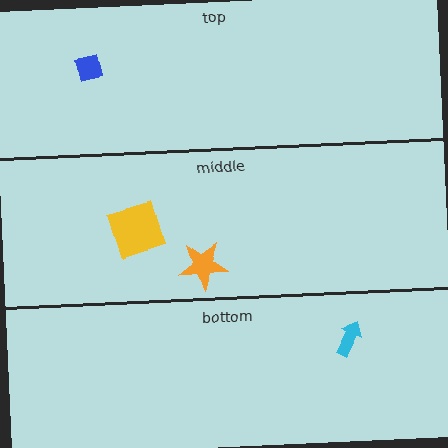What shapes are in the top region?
The blue square.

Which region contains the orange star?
The middle region.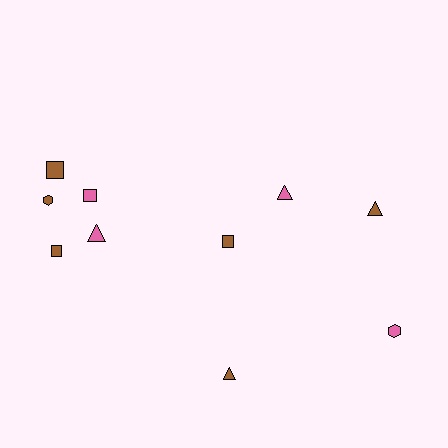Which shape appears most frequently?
Triangle, with 4 objects.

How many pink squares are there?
There is 1 pink square.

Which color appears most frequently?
Brown, with 6 objects.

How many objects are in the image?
There are 10 objects.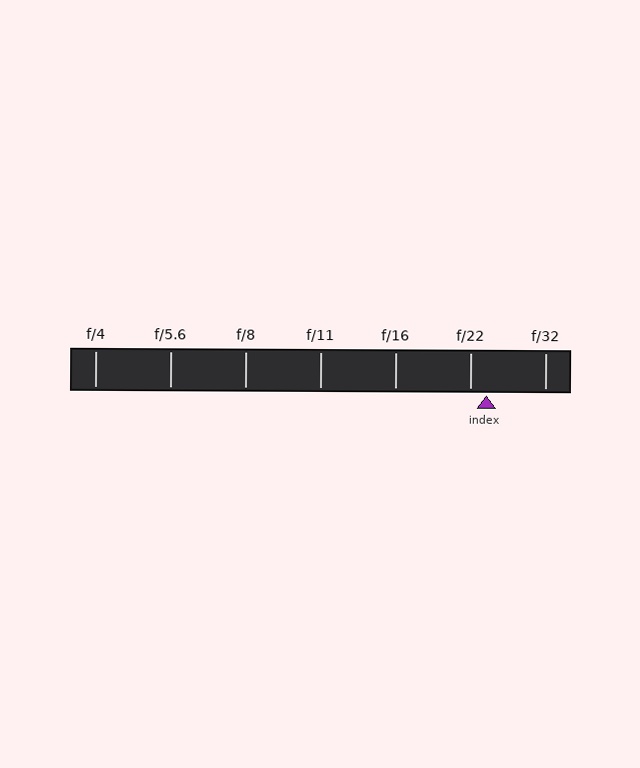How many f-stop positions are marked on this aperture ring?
There are 7 f-stop positions marked.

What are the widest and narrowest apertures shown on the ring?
The widest aperture shown is f/4 and the narrowest is f/32.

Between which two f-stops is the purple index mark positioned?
The index mark is between f/22 and f/32.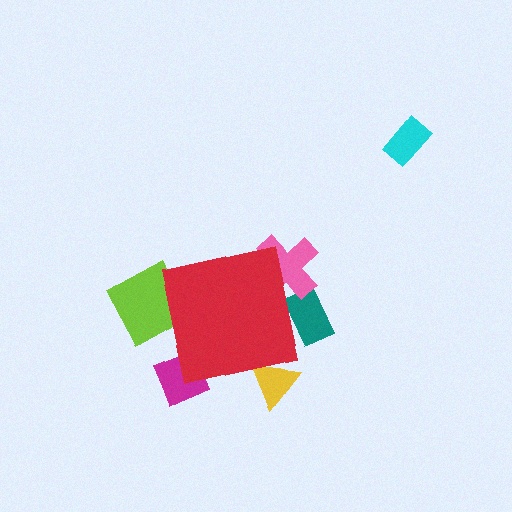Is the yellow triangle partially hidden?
Yes, the yellow triangle is partially hidden behind the red square.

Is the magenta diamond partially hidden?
Yes, the magenta diamond is partially hidden behind the red square.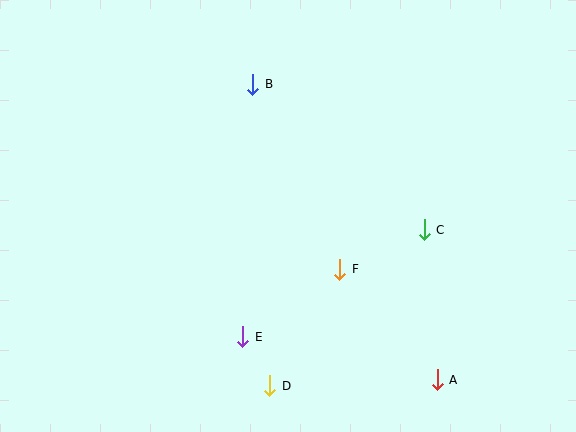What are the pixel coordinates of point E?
Point E is at (243, 337).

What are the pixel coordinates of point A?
Point A is at (437, 380).